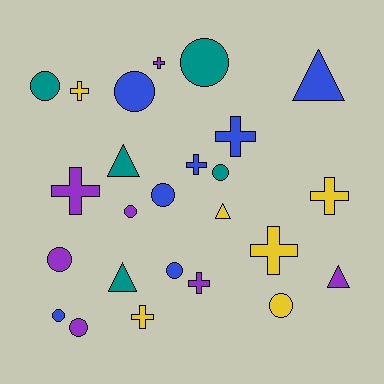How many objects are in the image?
There are 25 objects.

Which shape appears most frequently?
Circle, with 11 objects.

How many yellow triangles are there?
There is 1 yellow triangle.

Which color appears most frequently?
Purple, with 7 objects.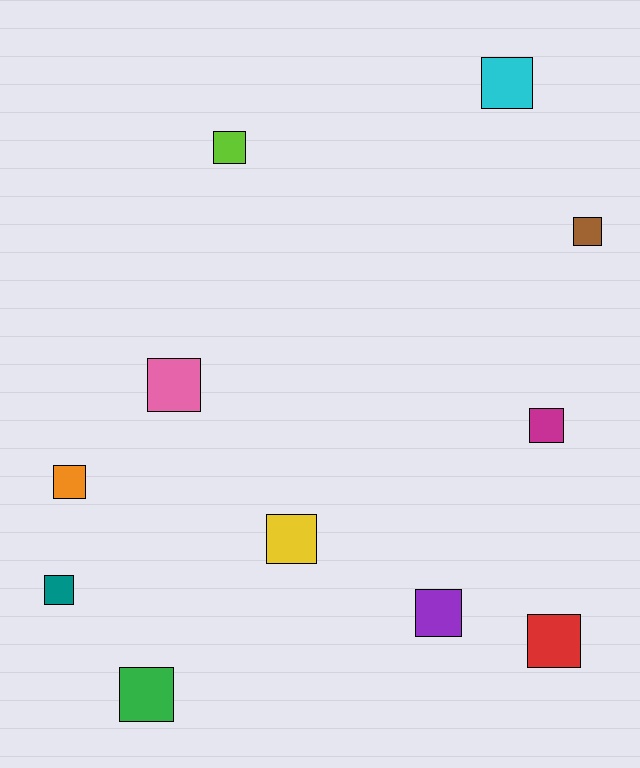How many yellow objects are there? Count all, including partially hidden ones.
There is 1 yellow object.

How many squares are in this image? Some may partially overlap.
There are 11 squares.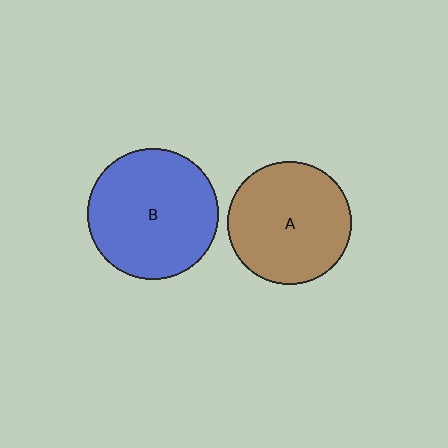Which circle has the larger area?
Circle B (blue).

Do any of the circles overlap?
No, none of the circles overlap.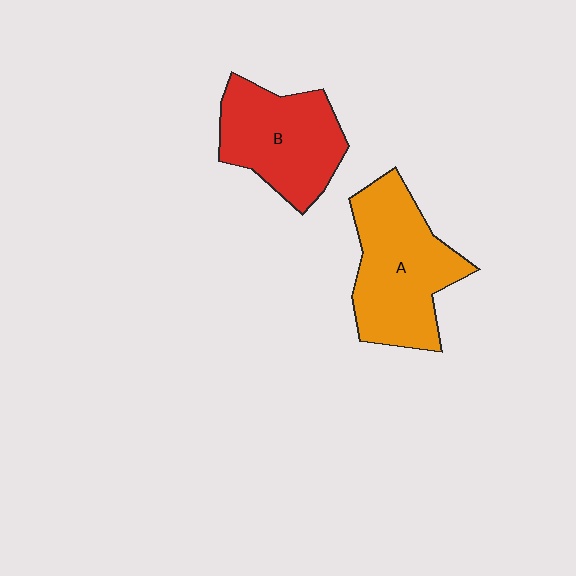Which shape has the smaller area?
Shape B (red).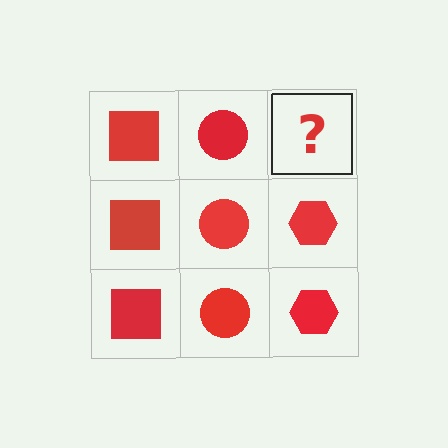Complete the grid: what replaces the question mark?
The question mark should be replaced with a red hexagon.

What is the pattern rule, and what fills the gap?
The rule is that each column has a consistent shape. The gap should be filled with a red hexagon.